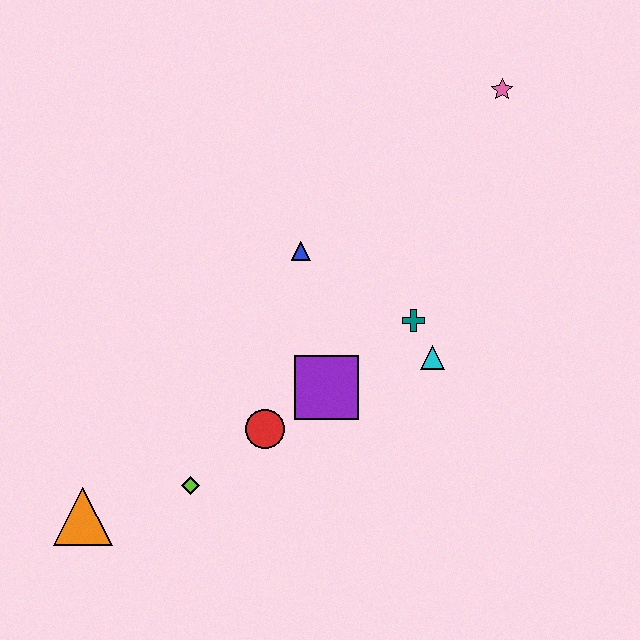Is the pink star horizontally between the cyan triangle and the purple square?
No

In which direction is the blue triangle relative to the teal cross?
The blue triangle is to the left of the teal cross.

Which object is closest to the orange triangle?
The lime diamond is closest to the orange triangle.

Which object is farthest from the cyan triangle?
The orange triangle is farthest from the cyan triangle.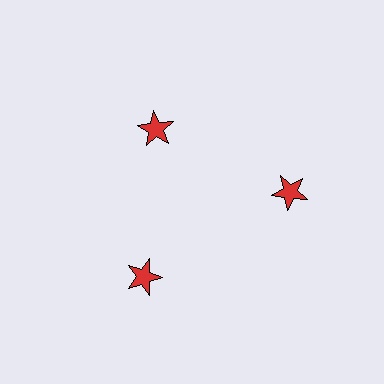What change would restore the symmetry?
The symmetry would be restored by moving it outward, back onto the ring so that all 3 stars sit at equal angles and equal distance from the center.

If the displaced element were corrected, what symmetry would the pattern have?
It would have 3-fold rotational symmetry — the pattern would map onto itself every 120 degrees.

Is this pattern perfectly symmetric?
No. The 3 red stars are arranged in a ring, but one element near the 11 o'clock position is pulled inward toward the center, breaking the 3-fold rotational symmetry.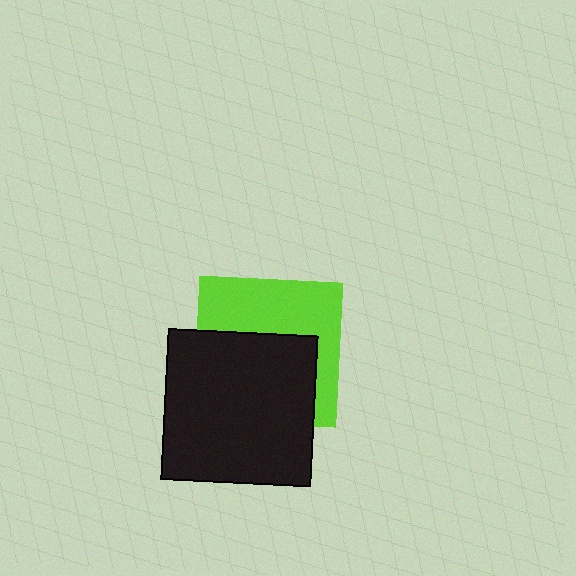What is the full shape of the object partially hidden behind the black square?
The partially hidden object is a lime square.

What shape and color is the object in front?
The object in front is a black square.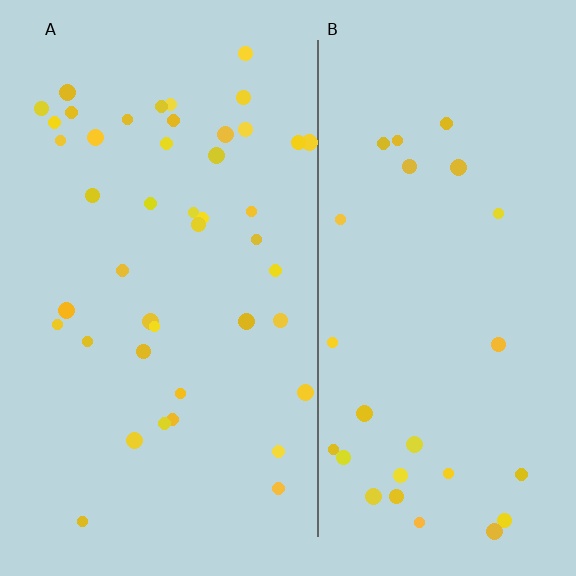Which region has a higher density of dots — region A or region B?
A (the left).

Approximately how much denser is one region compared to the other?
Approximately 1.6× — region A over region B.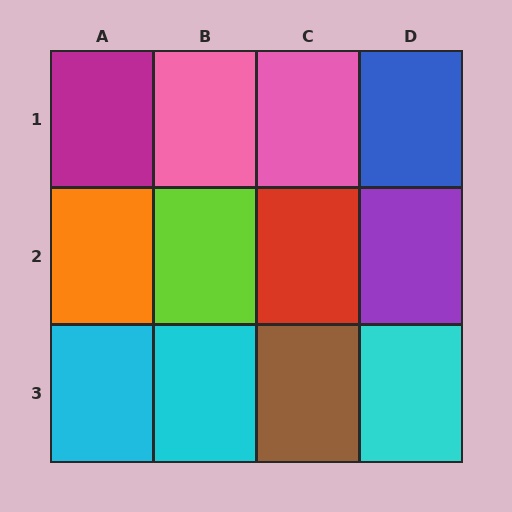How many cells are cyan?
3 cells are cyan.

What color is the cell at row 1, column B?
Pink.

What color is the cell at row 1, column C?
Pink.